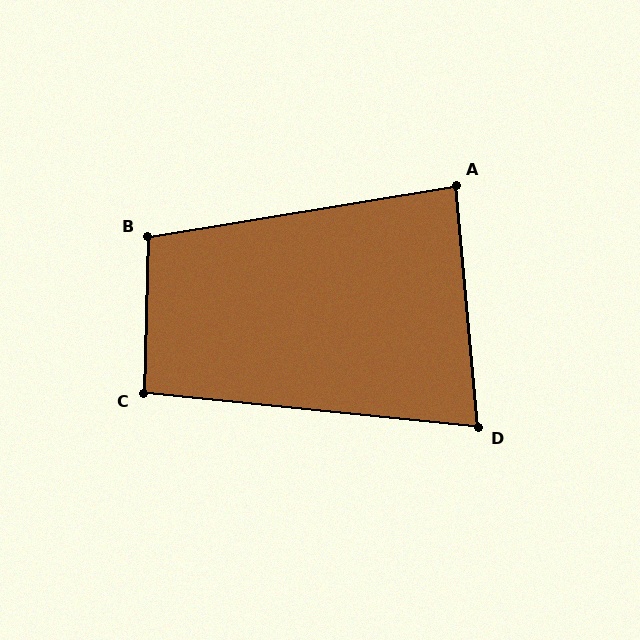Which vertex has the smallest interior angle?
D, at approximately 79 degrees.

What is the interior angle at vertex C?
Approximately 94 degrees (approximately right).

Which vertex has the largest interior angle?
B, at approximately 101 degrees.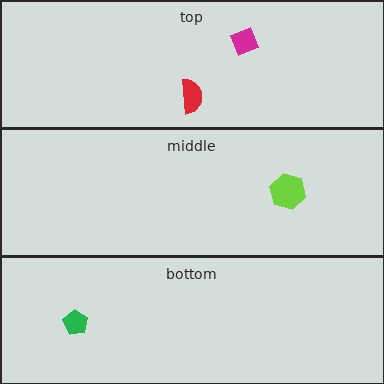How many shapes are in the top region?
2.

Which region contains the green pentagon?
The bottom region.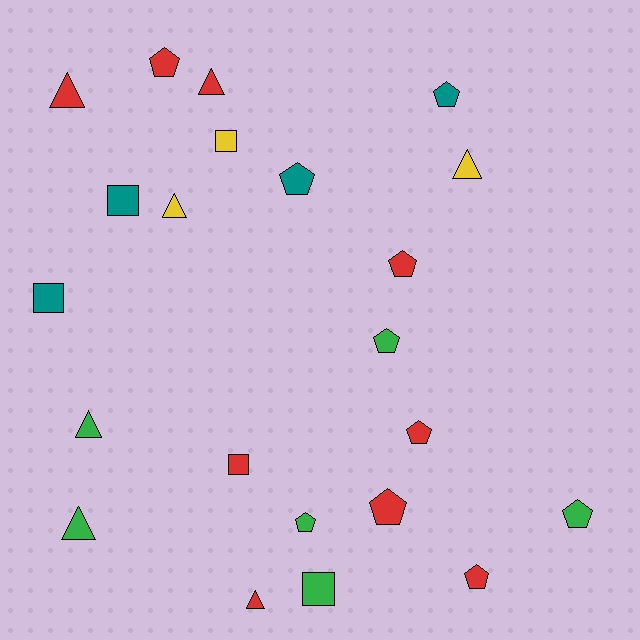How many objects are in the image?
There are 22 objects.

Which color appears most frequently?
Red, with 9 objects.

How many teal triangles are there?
There are no teal triangles.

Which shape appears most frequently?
Pentagon, with 10 objects.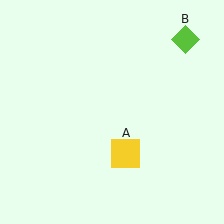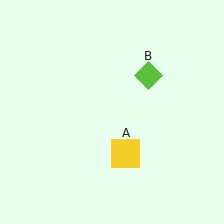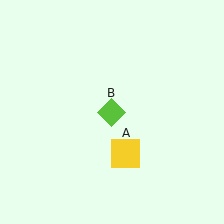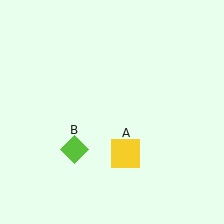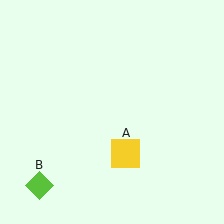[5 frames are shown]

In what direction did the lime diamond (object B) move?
The lime diamond (object B) moved down and to the left.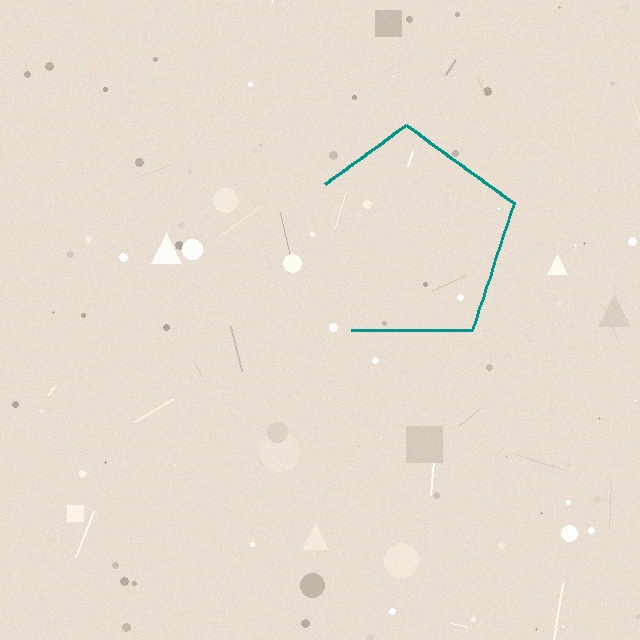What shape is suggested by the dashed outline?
The dashed outline suggests a pentagon.